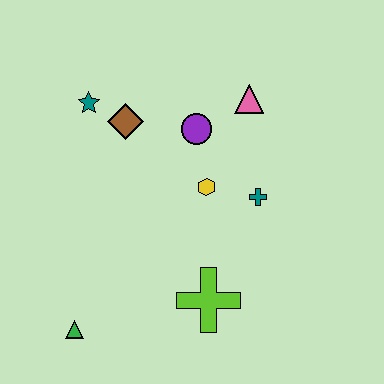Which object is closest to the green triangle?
The lime cross is closest to the green triangle.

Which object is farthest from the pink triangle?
The green triangle is farthest from the pink triangle.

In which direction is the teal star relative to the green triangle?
The teal star is above the green triangle.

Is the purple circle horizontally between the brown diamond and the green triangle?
No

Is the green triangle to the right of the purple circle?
No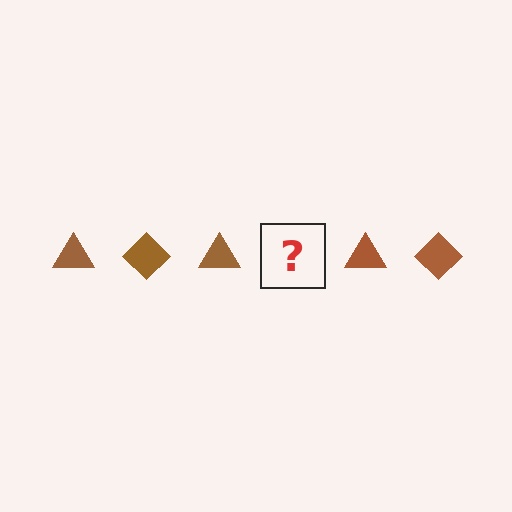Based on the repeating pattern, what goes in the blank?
The blank should be a brown diamond.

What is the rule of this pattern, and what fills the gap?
The rule is that the pattern cycles through triangle, diamond shapes in brown. The gap should be filled with a brown diamond.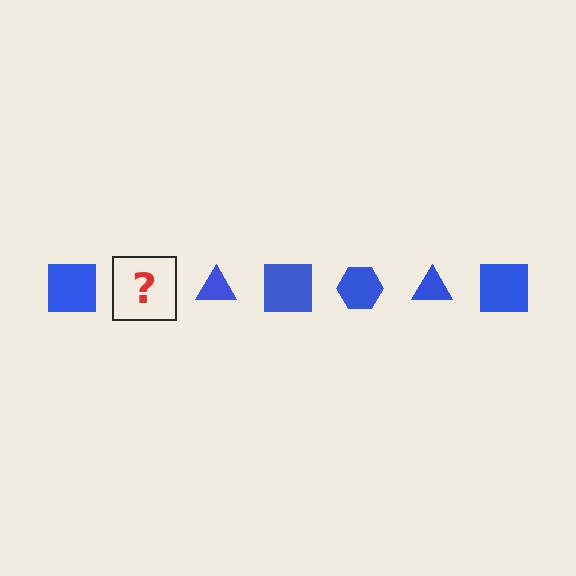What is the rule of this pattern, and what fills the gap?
The rule is that the pattern cycles through square, hexagon, triangle shapes in blue. The gap should be filled with a blue hexagon.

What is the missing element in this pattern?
The missing element is a blue hexagon.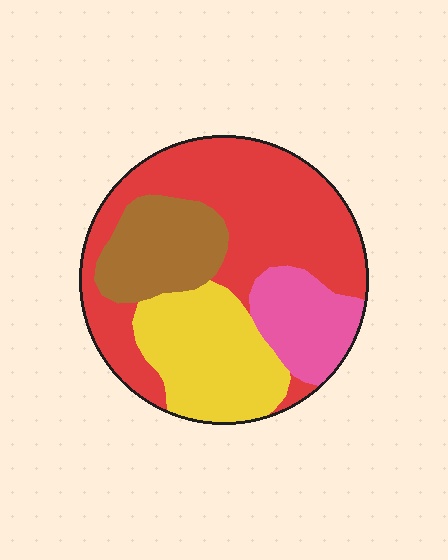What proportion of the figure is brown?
Brown takes up less than a quarter of the figure.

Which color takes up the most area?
Red, at roughly 45%.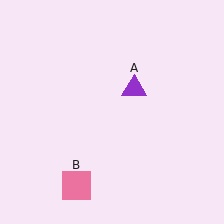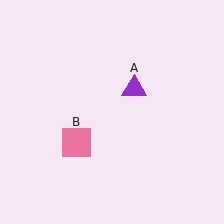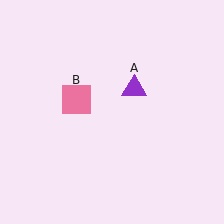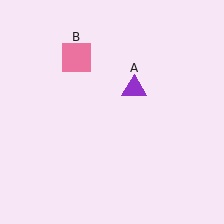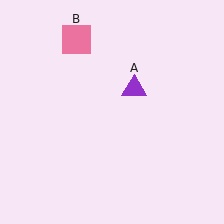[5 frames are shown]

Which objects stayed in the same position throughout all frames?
Purple triangle (object A) remained stationary.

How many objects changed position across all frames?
1 object changed position: pink square (object B).